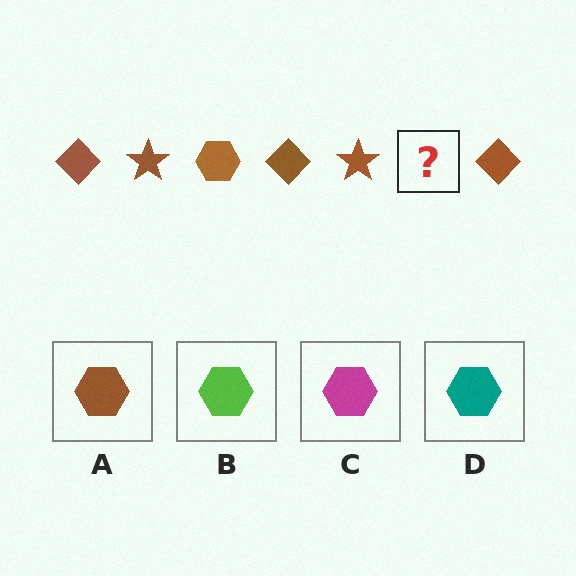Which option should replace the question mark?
Option A.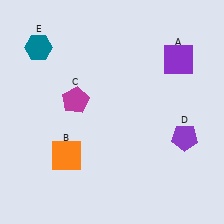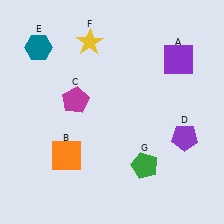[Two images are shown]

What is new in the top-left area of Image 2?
A yellow star (F) was added in the top-left area of Image 2.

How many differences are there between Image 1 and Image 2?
There are 2 differences between the two images.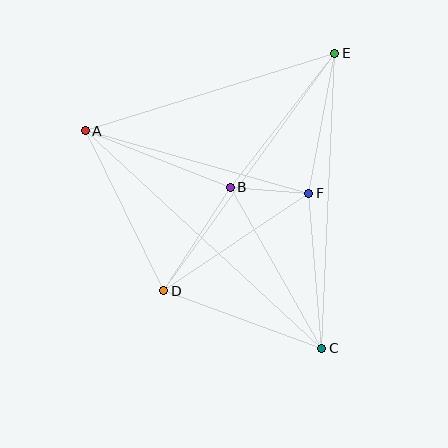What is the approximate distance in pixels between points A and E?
The distance between A and E is approximately 261 pixels.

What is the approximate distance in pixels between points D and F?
The distance between D and F is approximately 175 pixels.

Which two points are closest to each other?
Points B and F are closest to each other.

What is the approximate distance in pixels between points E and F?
The distance between E and F is approximately 143 pixels.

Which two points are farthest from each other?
Points A and C are farthest from each other.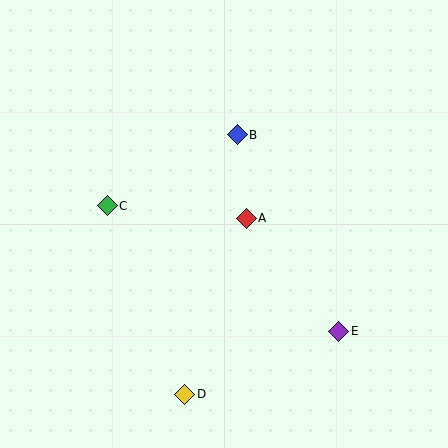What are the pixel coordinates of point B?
Point B is at (237, 135).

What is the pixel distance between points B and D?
The distance between B and D is 265 pixels.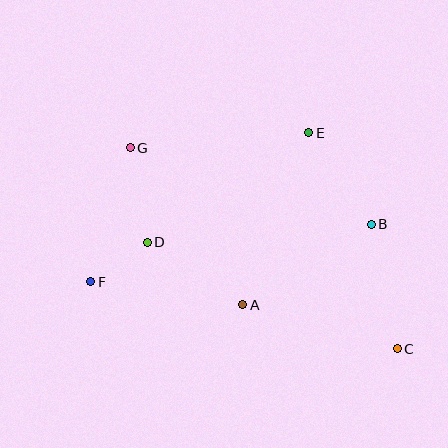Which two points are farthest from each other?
Points C and G are farthest from each other.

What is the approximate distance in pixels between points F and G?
The distance between F and G is approximately 140 pixels.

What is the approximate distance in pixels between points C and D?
The distance between C and D is approximately 272 pixels.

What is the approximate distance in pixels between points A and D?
The distance between A and D is approximately 114 pixels.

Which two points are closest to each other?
Points D and F are closest to each other.